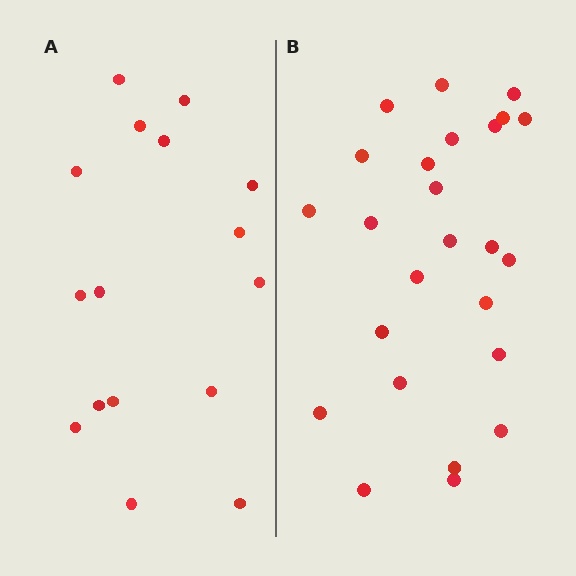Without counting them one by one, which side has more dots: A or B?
Region B (the right region) has more dots.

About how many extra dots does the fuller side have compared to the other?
Region B has roughly 8 or so more dots than region A.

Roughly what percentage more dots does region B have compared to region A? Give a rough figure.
About 55% more.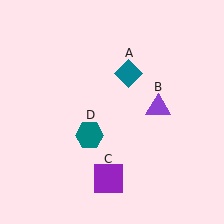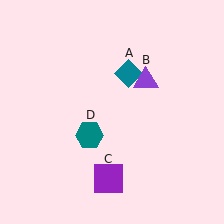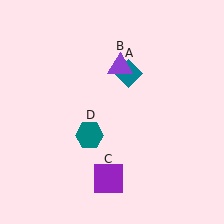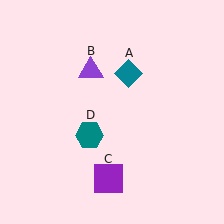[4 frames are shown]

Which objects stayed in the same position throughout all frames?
Teal diamond (object A) and purple square (object C) and teal hexagon (object D) remained stationary.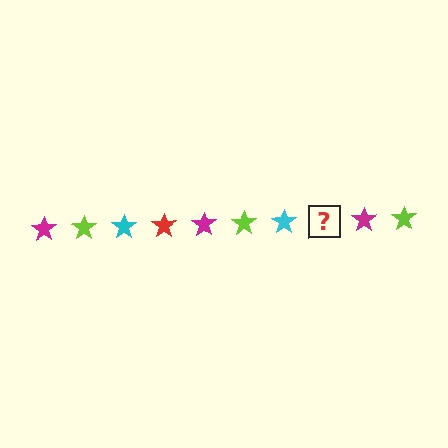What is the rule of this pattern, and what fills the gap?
The rule is that the pattern cycles through magenta, lime, cyan, red stars. The gap should be filled with a red star.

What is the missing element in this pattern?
The missing element is a red star.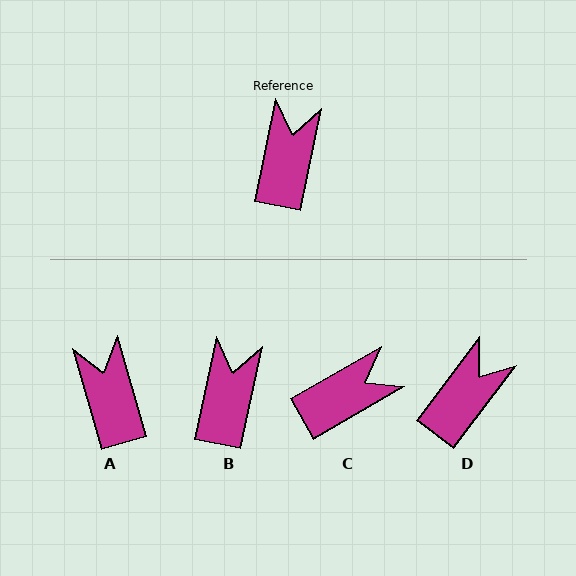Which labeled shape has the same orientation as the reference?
B.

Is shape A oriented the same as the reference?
No, it is off by about 28 degrees.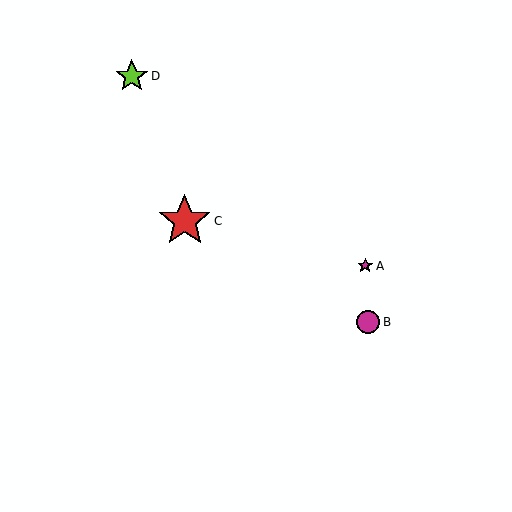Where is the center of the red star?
The center of the red star is at (185, 221).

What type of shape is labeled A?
Shape A is a magenta star.